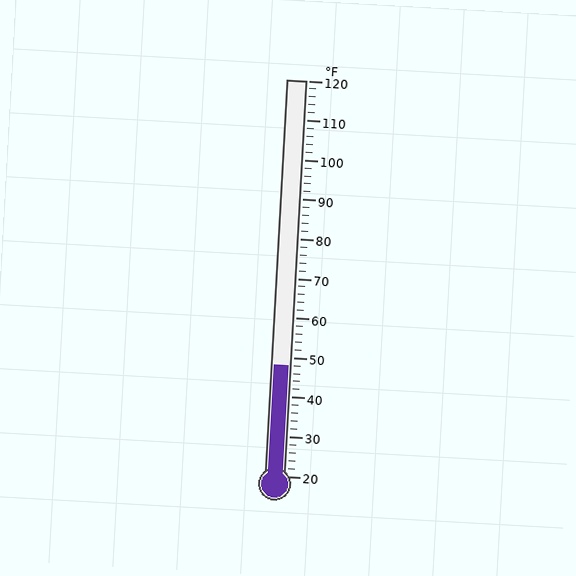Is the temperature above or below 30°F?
The temperature is above 30°F.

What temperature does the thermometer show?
The thermometer shows approximately 48°F.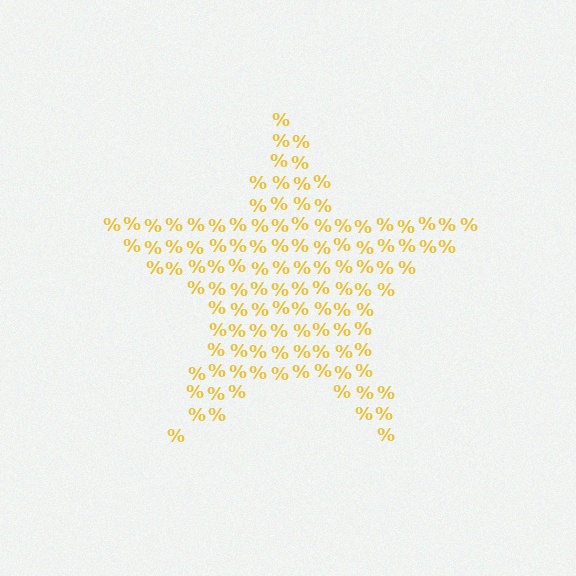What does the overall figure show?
The overall figure shows a star.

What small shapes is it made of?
It is made of small percent signs.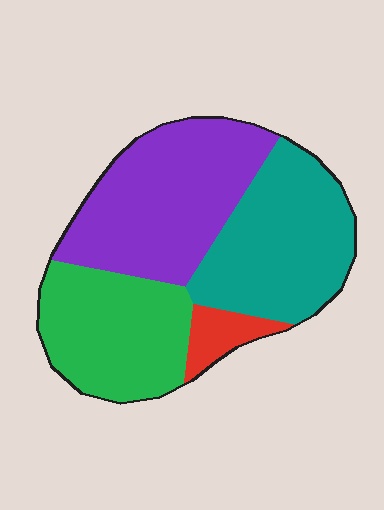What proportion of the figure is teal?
Teal takes up about one third (1/3) of the figure.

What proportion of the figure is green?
Green takes up between a sixth and a third of the figure.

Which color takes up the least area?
Red, at roughly 5%.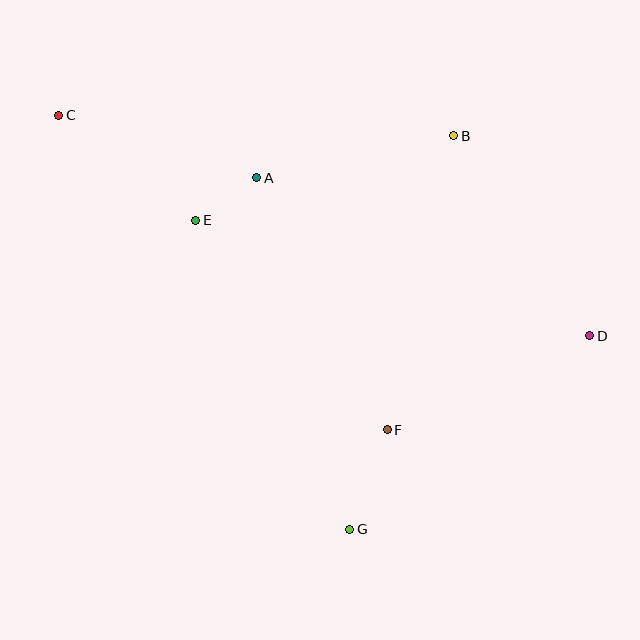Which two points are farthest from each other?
Points C and D are farthest from each other.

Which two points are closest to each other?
Points A and E are closest to each other.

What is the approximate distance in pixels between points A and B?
The distance between A and B is approximately 201 pixels.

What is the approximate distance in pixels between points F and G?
The distance between F and G is approximately 106 pixels.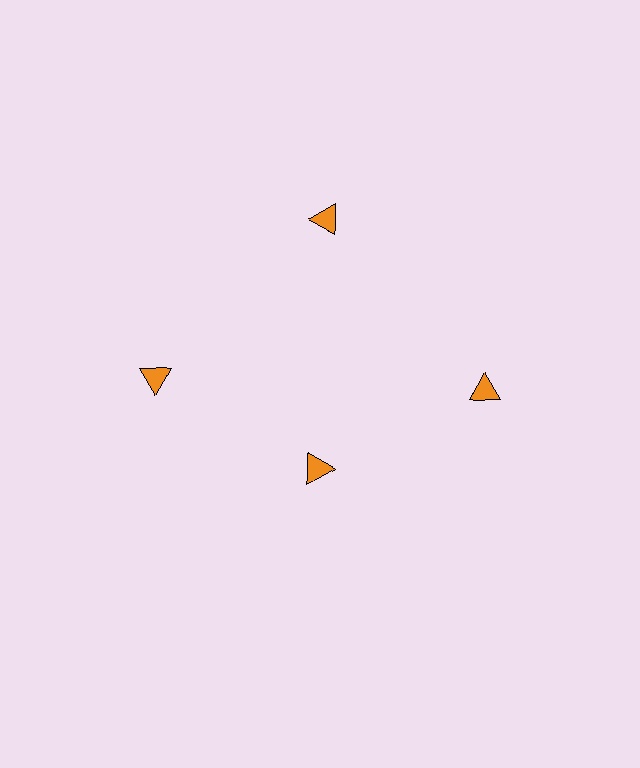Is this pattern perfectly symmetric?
No. The 4 orange triangles are arranged in a ring, but one element near the 6 o'clock position is pulled inward toward the center, breaking the 4-fold rotational symmetry.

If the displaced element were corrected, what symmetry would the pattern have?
It would have 4-fold rotational symmetry — the pattern would map onto itself every 90 degrees.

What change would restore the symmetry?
The symmetry would be restored by moving it outward, back onto the ring so that all 4 triangles sit at equal angles and equal distance from the center.